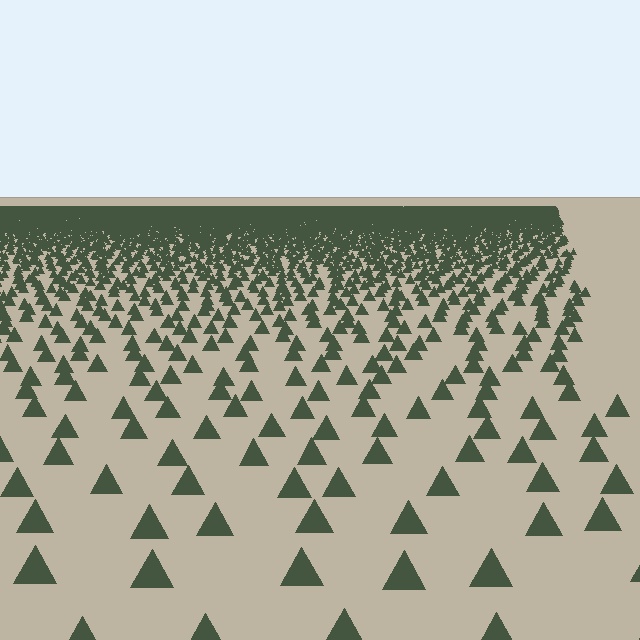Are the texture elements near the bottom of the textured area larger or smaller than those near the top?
Larger. Near the bottom, elements are closer to the viewer and appear at a bigger on-screen size.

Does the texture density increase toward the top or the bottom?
Density increases toward the top.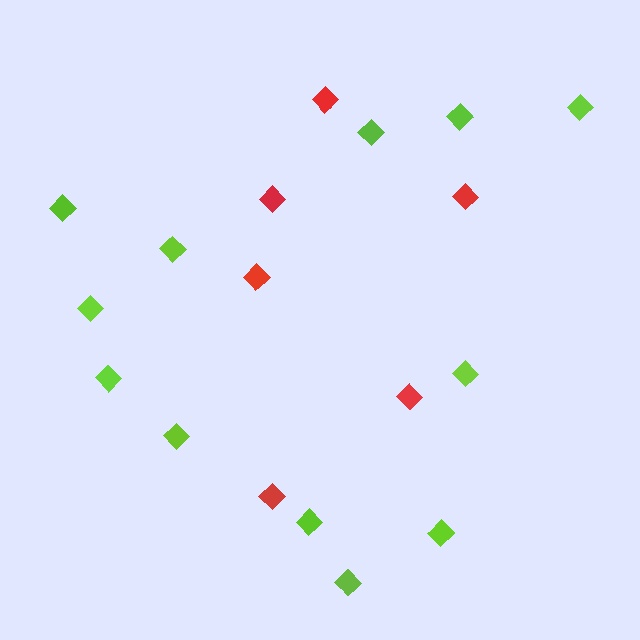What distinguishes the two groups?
There are 2 groups: one group of red diamonds (6) and one group of lime diamonds (12).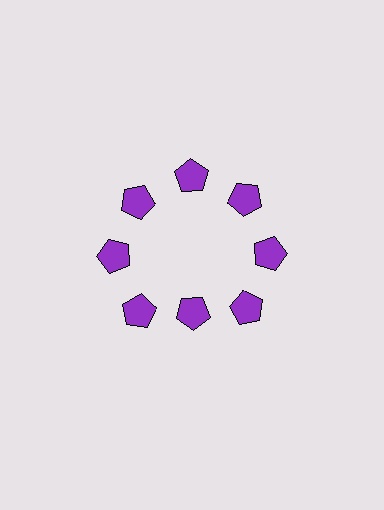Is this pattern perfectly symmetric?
No. The 8 purple pentagons are arranged in a ring, but one element near the 6 o'clock position is pulled inward toward the center, breaking the 8-fold rotational symmetry.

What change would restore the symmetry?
The symmetry would be restored by moving it outward, back onto the ring so that all 8 pentagons sit at equal angles and equal distance from the center.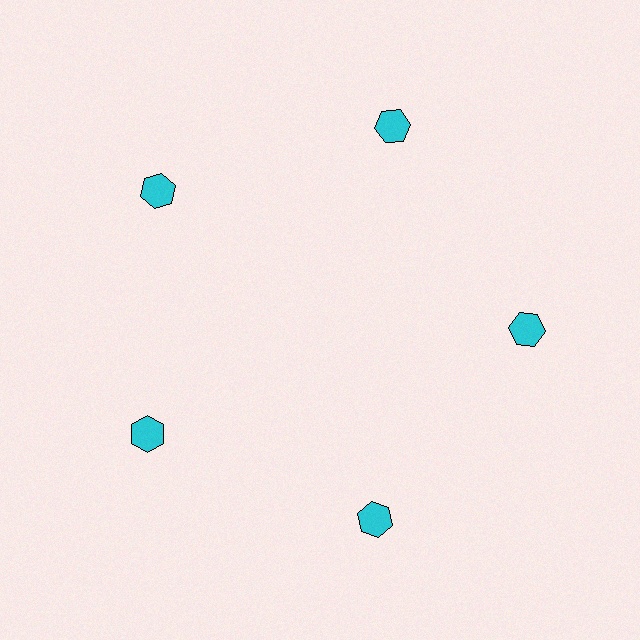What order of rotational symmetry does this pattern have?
This pattern has 5-fold rotational symmetry.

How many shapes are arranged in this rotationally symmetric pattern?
There are 5 shapes, arranged in 5 groups of 1.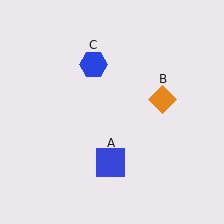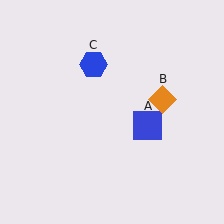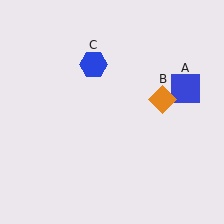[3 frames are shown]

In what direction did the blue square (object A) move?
The blue square (object A) moved up and to the right.